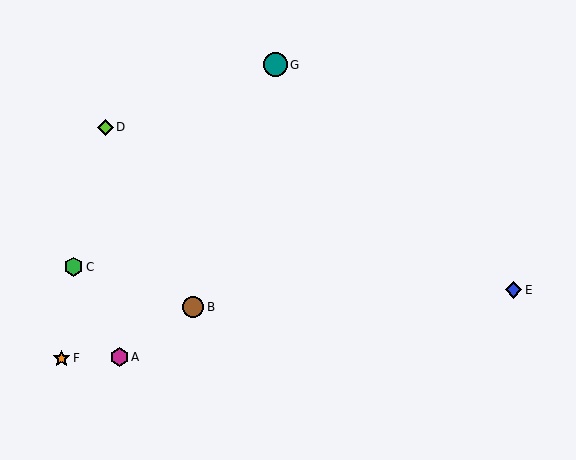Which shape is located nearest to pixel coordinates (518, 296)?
The blue diamond (labeled E) at (514, 290) is nearest to that location.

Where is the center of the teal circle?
The center of the teal circle is at (275, 65).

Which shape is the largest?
The teal circle (labeled G) is the largest.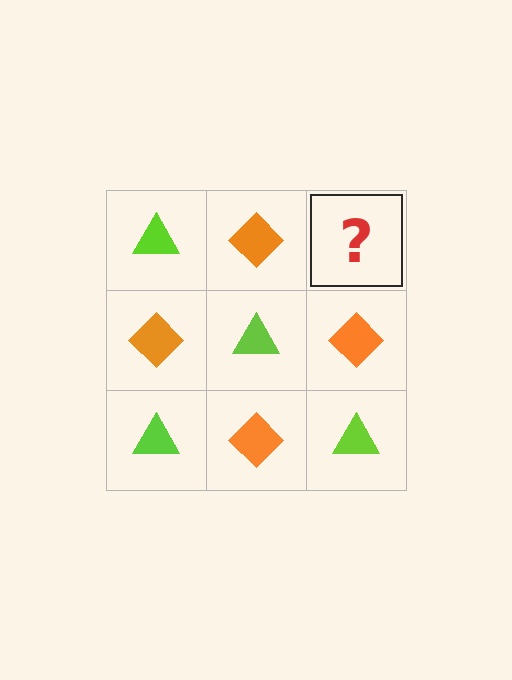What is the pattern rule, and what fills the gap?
The rule is that it alternates lime triangle and orange diamond in a checkerboard pattern. The gap should be filled with a lime triangle.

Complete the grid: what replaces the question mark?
The question mark should be replaced with a lime triangle.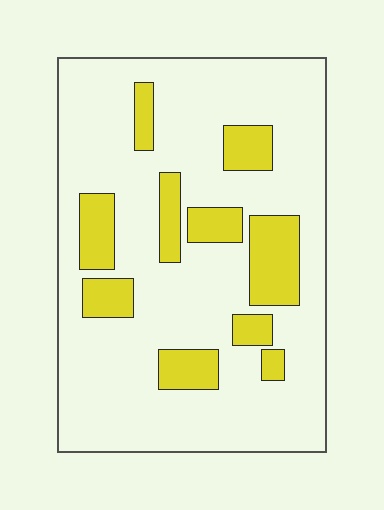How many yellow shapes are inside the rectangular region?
10.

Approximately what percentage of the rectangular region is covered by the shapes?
Approximately 20%.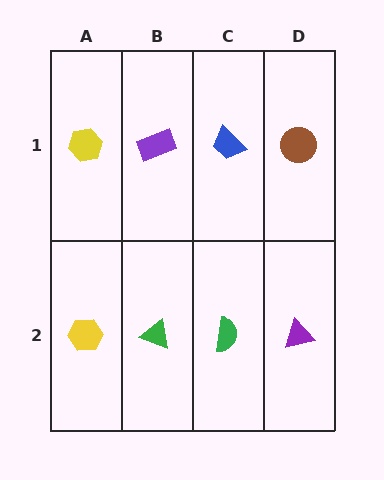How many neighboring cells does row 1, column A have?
2.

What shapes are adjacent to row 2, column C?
A blue trapezoid (row 1, column C), a green triangle (row 2, column B), a purple triangle (row 2, column D).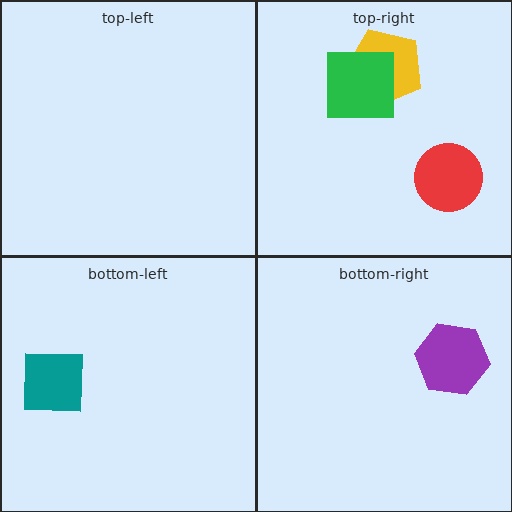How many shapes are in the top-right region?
3.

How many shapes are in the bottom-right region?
1.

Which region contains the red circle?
The top-right region.